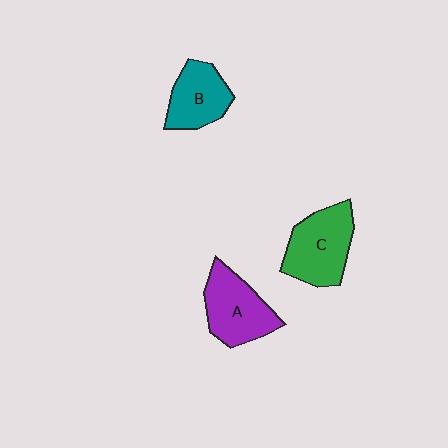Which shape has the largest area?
Shape C (green).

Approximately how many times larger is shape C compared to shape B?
Approximately 1.3 times.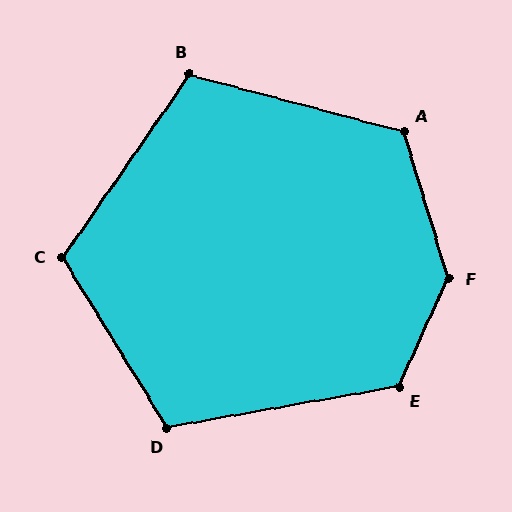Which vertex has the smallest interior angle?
B, at approximately 110 degrees.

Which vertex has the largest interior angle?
F, at approximately 139 degrees.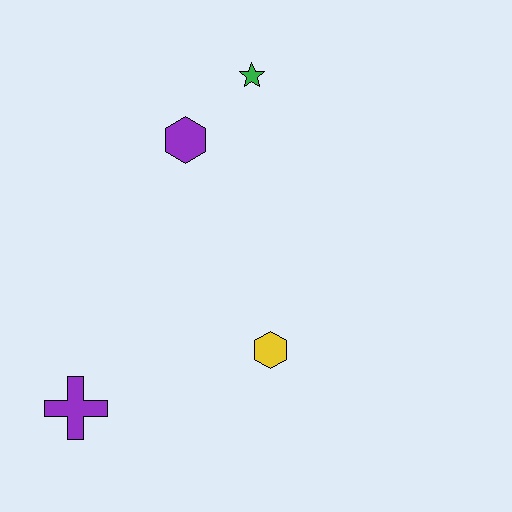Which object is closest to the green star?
The purple hexagon is closest to the green star.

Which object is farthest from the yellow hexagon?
The green star is farthest from the yellow hexagon.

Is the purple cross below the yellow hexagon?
Yes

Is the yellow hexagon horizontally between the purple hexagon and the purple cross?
No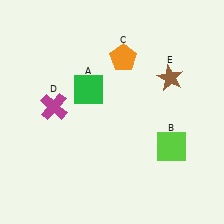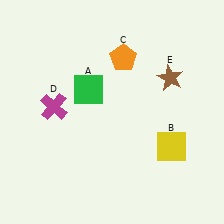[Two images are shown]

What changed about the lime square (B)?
In Image 1, B is lime. In Image 2, it changed to yellow.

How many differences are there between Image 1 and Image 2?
There is 1 difference between the two images.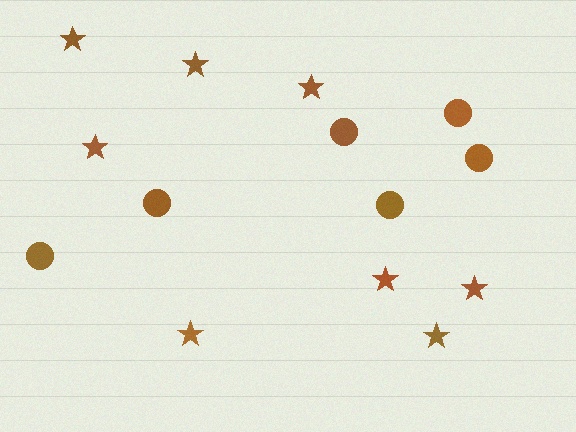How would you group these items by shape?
There are 2 groups: one group of circles (6) and one group of stars (8).